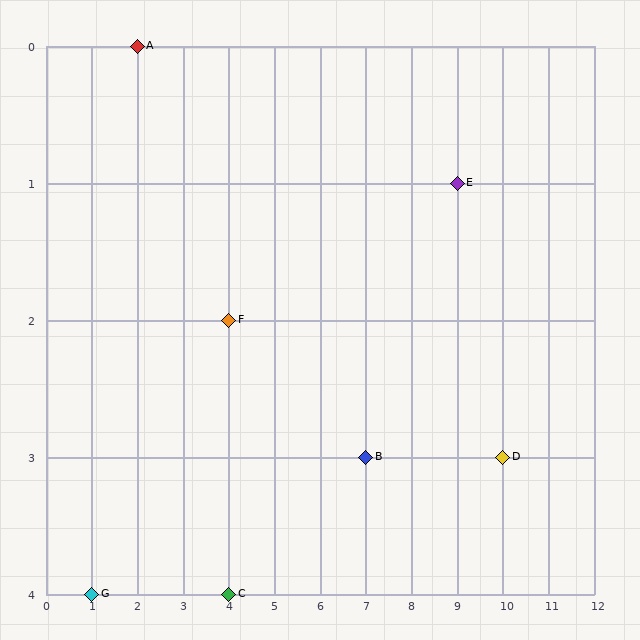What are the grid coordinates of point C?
Point C is at grid coordinates (4, 4).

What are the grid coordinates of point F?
Point F is at grid coordinates (4, 2).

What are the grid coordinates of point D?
Point D is at grid coordinates (10, 3).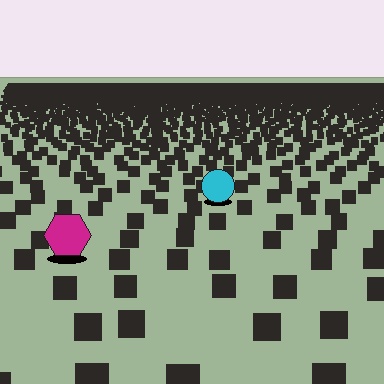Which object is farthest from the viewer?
The cyan circle is farthest from the viewer. It appears smaller and the ground texture around it is denser.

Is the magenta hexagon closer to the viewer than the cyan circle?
Yes. The magenta hexagon is closer — you can tell from the texture gradient: the ground texture is coarser near it.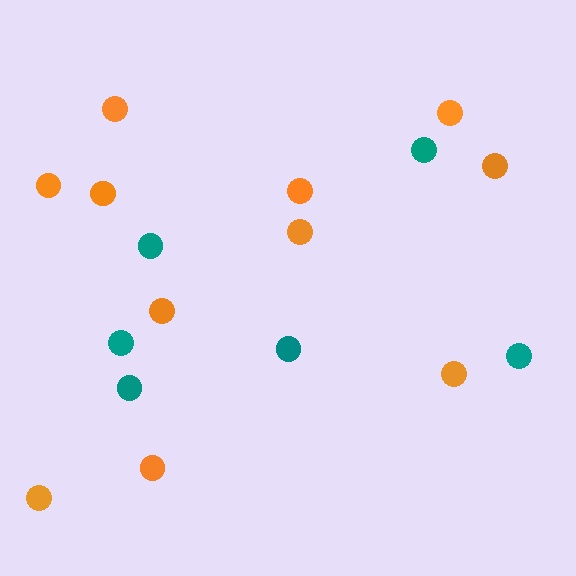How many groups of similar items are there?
There are 2 groups: one group of teal circles (6) and one group of orange circles (11).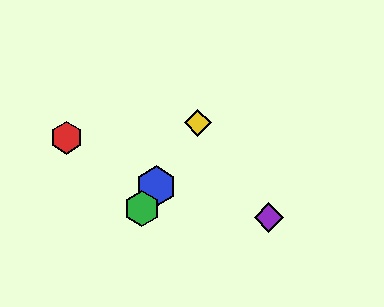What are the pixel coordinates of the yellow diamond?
The yellow diamond is at (198, 123).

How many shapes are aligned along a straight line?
3 shapes (the blue hexagon, the green hexagon, the yellow diamond) are aligned along a straight line.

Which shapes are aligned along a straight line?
The blue hexagon, the green hexagon, the yellow diamond are aligned along a straight line.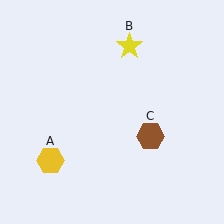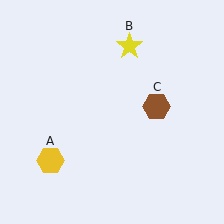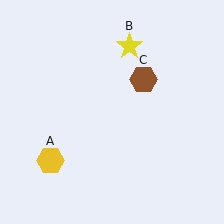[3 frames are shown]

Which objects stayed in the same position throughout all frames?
Yellow hexagon (object A) and yellow star (object B) remained stationary.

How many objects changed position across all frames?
1 object changed position: brown hexagon (object C).